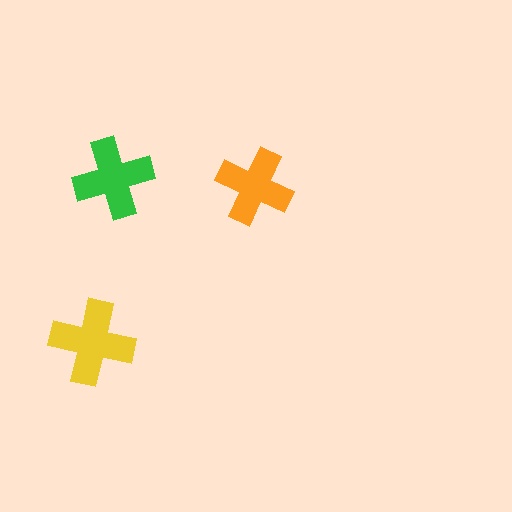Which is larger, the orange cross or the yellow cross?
The yellow one.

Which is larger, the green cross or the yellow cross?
The yellow one.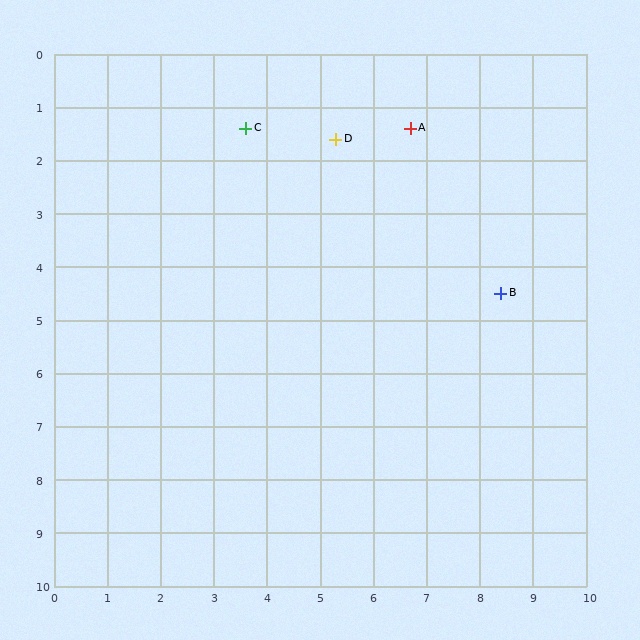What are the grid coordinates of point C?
Point C is at approximately (3.6, 1.4).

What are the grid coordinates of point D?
Point D is at approximately (5.3, 1.6).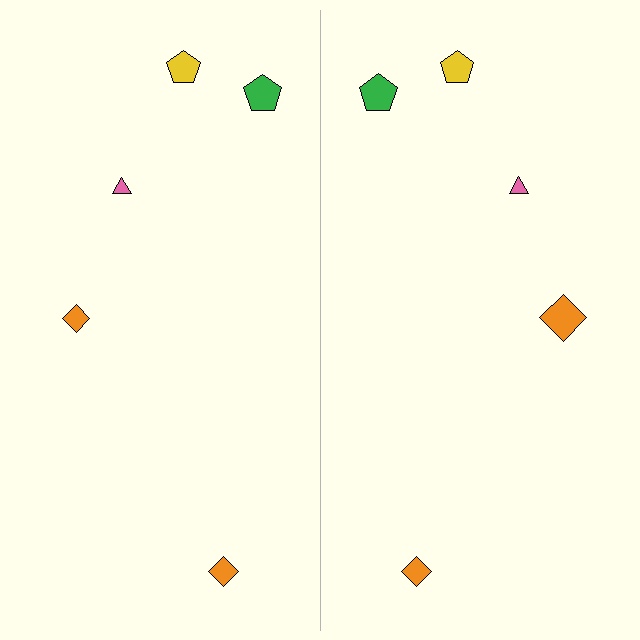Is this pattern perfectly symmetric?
No, the pattern is not perfectly symmetric. The orange diamond on the right side has a different size than its mirror counterpart.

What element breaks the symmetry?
The orange diamond on the right side has a different size than its mirror counterpart.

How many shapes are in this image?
There are 10 shapes in this image.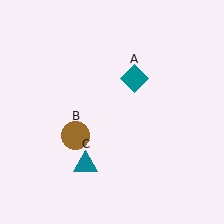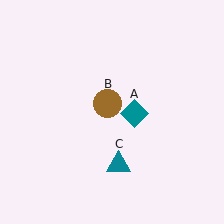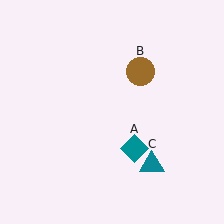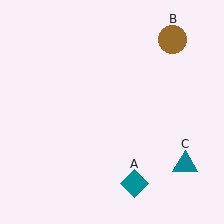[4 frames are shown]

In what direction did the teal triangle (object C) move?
The teal triangle (object C) moved right.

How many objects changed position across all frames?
3 objects changed position: teal diamond (object A), brown circle (object B), teal triangle (object C).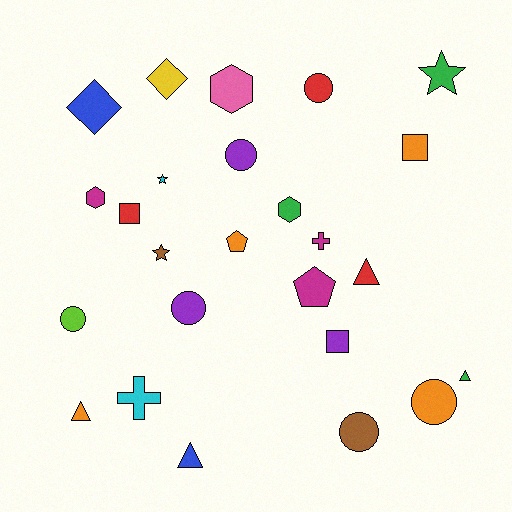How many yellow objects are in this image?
There is 1 yellow object.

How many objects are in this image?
There are 25 objects.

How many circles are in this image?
There are 6 circles.